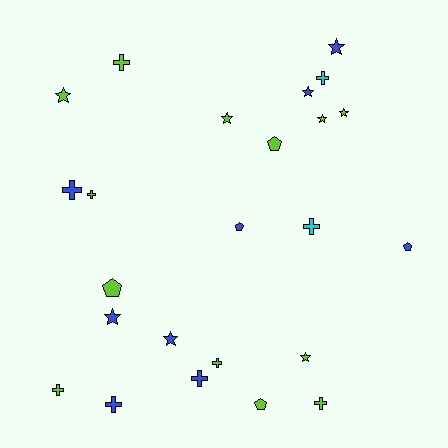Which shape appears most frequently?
Cross, with 10 objects.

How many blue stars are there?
There are 4 blue stars.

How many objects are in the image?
There are 24 objects.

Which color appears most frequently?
Lime, with 13 objects.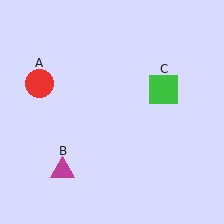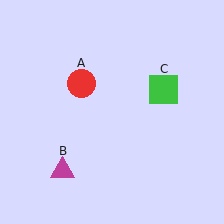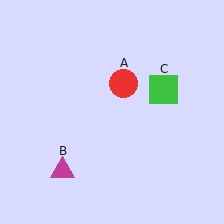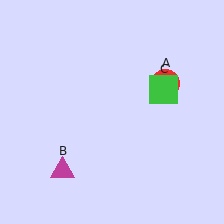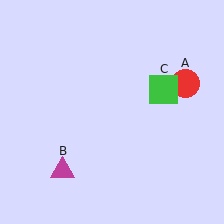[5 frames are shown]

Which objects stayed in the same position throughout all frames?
Magenta triangle (object B) and green square (object C) remained stationary.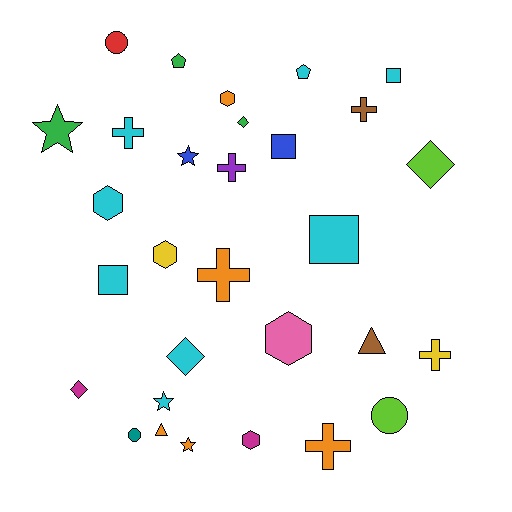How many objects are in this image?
There are 30 objects.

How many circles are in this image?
There are 3 circles.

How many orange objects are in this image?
There are 5 orange objects.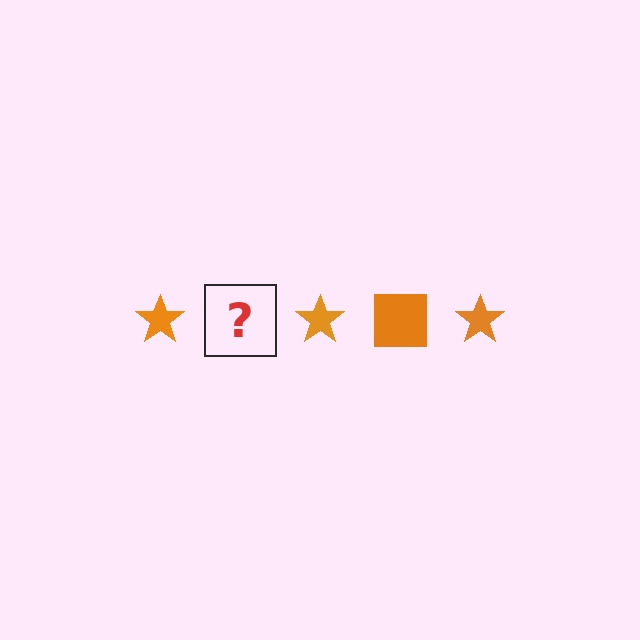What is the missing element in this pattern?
The missing element is an orange square.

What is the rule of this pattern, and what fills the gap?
The rule is that the pattern cycles through star, square shapes in orange. The gap should be filled with an orange square.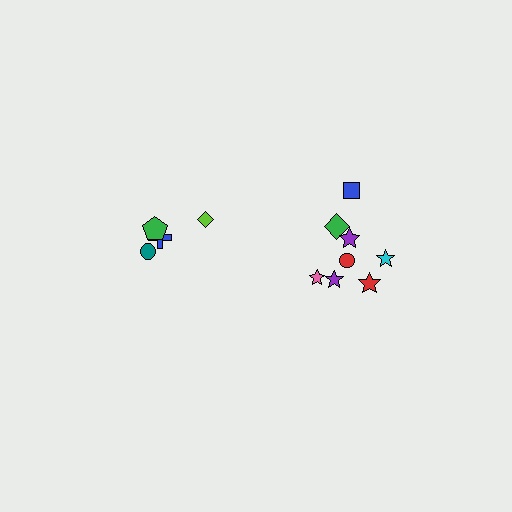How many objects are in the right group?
There are 8 objects.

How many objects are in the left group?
There are 4 objects.